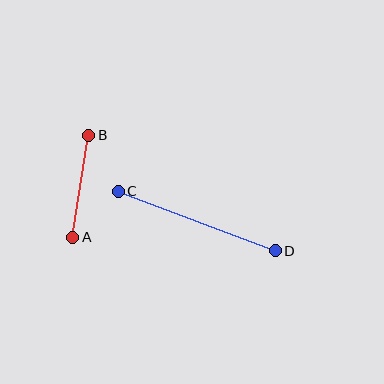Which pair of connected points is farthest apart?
Points C and D are farthest apart.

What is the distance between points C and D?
The distance is approximately 168 pixels.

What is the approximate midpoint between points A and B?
The midpoint is at approximately (81, 186) pixels.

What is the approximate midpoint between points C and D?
The midpoint is at approximately (197, 221) pixels.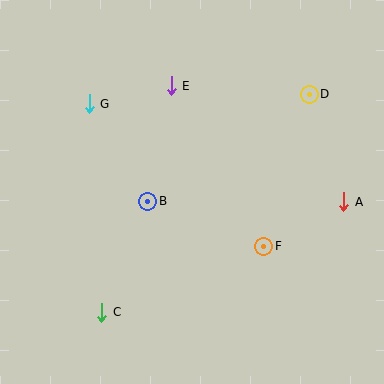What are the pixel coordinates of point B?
Point B is at (148, 201).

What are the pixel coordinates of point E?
Point E is at (171, 86).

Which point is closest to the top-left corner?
Point G is closest to the top-left corner.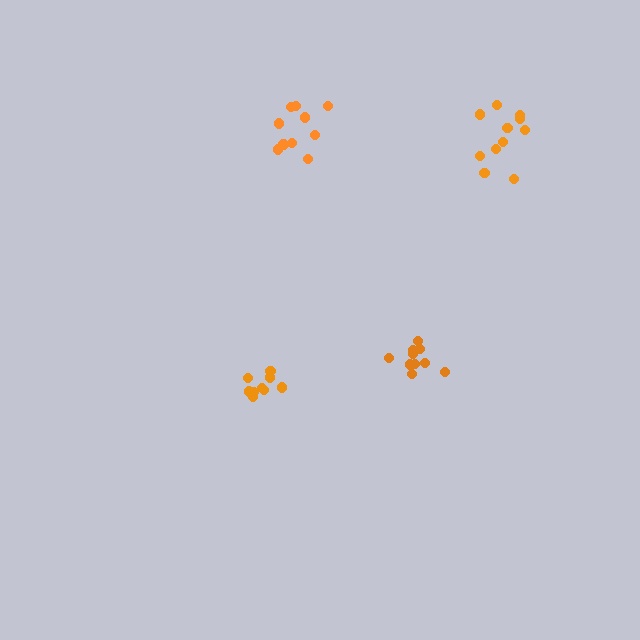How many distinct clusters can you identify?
There are 4 distinct clusters.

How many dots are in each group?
Group 1: 10 dots, Group 2: 12 dots, Group 3: 10 dots, Group 4: 9 dots (41 total).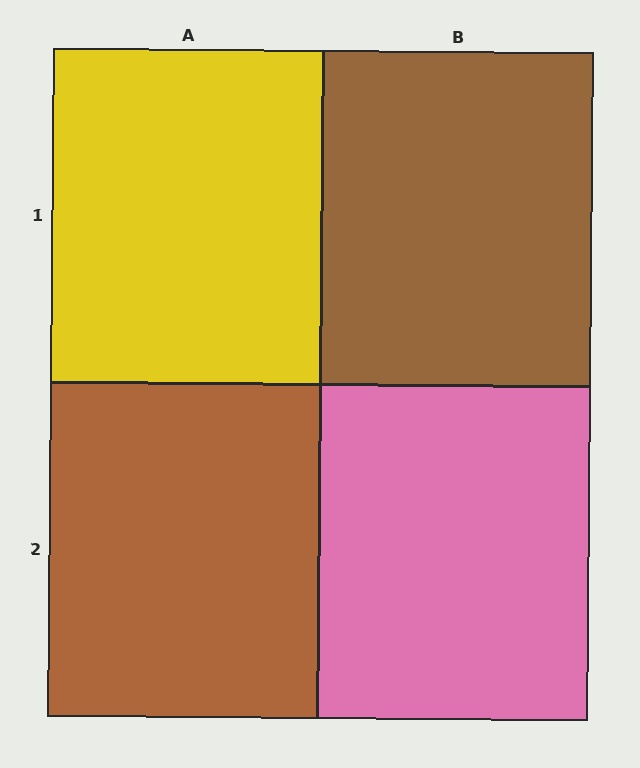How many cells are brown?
2 cells are brown.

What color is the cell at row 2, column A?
Brown.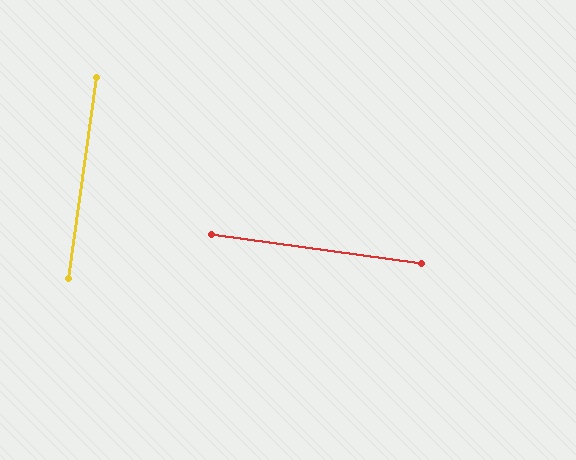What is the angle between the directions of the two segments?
Approximately 90 degrees.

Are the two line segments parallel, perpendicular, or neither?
Perpendicular — they meet at approximately 90°.